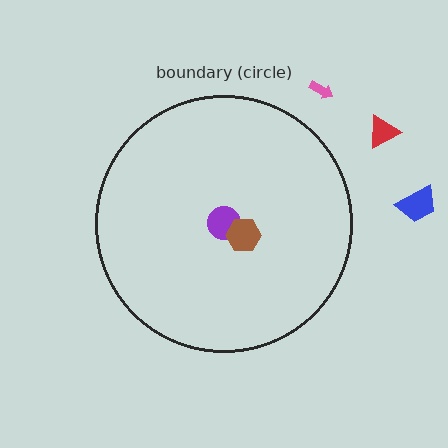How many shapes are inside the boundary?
2 inside, 3 outside.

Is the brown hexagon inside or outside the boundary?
Inside.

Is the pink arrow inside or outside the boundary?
Outside.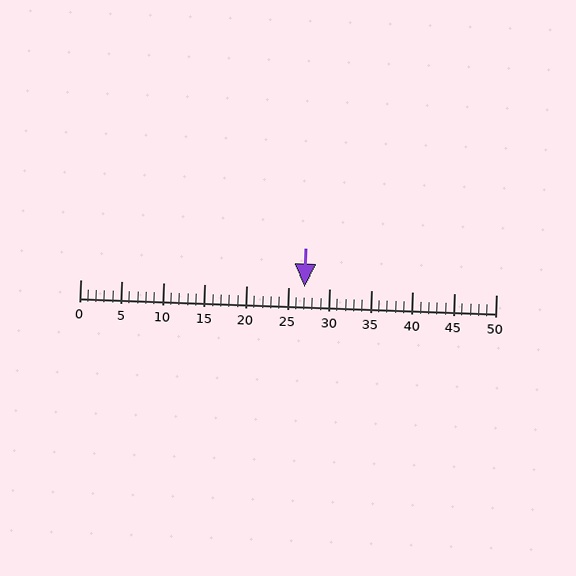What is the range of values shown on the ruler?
The ruler shows values from 0 to 50.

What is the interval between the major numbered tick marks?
The major tick marks are spaced 5 units apart.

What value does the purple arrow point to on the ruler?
The purple arrow points to approximately 27.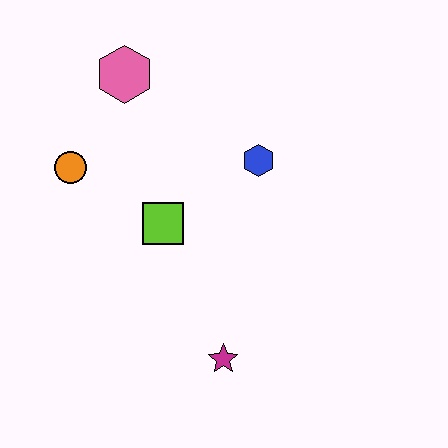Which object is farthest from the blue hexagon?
The magenta star is farthest from the blue hexagon.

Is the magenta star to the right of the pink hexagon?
Yes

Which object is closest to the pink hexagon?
The orange circle is closest to the pink hexagon.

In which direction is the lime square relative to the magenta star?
The lime square is above the magenta star.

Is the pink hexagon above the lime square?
Yes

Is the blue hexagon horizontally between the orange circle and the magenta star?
No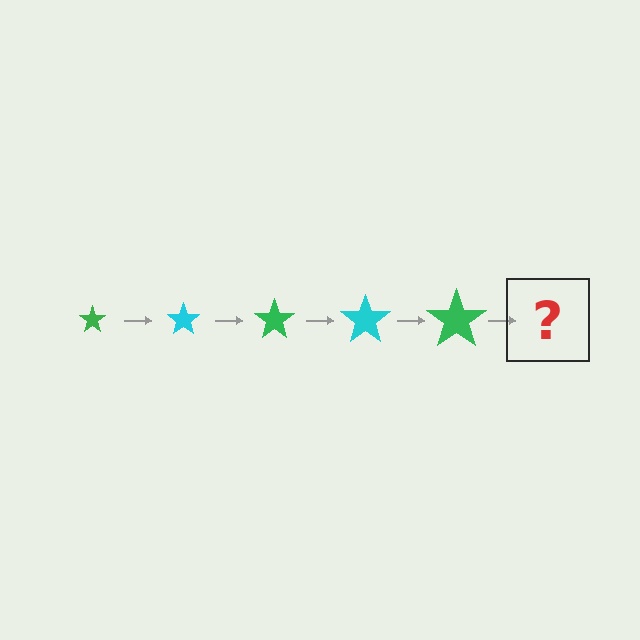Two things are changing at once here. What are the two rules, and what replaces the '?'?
The two rules are that the star grows larger each step and the color cycles through green and cyan. The '?' should be a cyan star, larger than the previous one.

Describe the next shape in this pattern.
It should be a cyan star, larger than the previous one.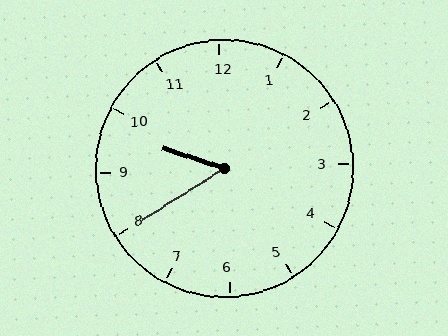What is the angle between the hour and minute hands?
Approximately 50 degrees.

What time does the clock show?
9:40.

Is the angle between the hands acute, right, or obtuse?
It is acute.